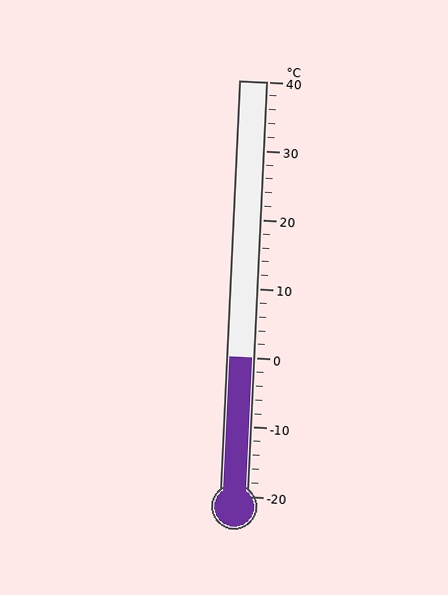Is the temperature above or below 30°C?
The temperature is below 30°C.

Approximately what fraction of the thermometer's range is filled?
The thermometer is filled to approximately 35% of its range.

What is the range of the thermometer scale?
The thermometer scale ranges from -20°C to 40°C.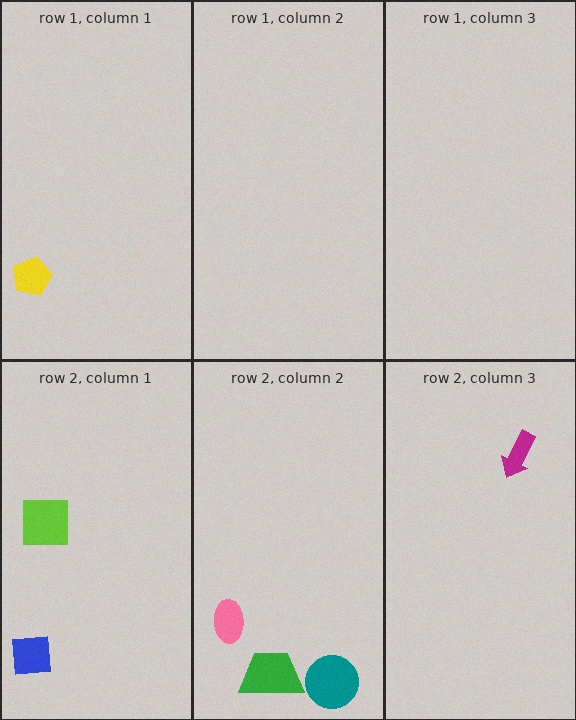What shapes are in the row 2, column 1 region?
The blue square, the lime square.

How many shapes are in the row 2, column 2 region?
3.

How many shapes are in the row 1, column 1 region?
1.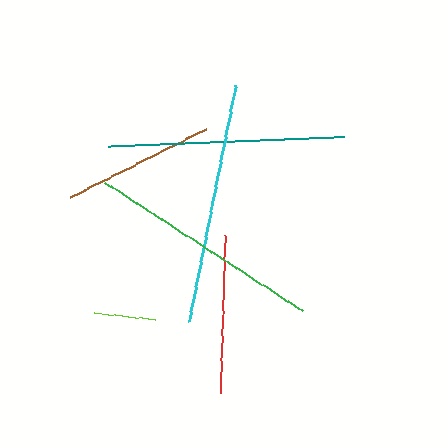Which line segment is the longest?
The cyan line is the longest at approximately 241 pixels.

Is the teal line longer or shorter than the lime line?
The teal line is longer than the lime line.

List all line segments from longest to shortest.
From longest to shortest: cyan, teal, green, red, brown, lime.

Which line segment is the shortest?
The lime line is the shortest at approximately 61 pixels.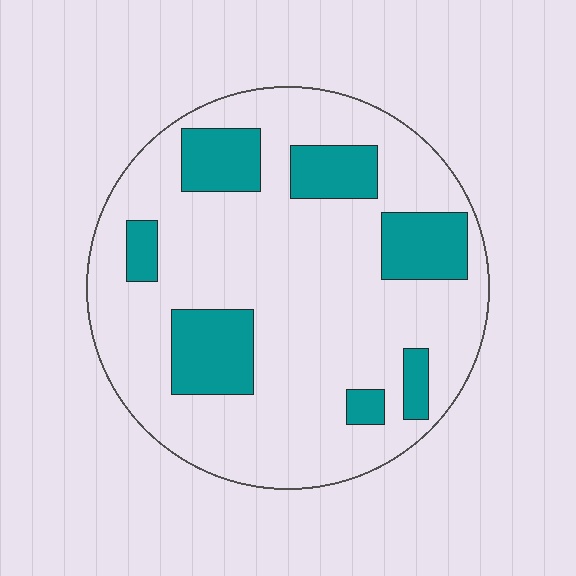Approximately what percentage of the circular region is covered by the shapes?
Approximately 20%.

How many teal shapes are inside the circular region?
7.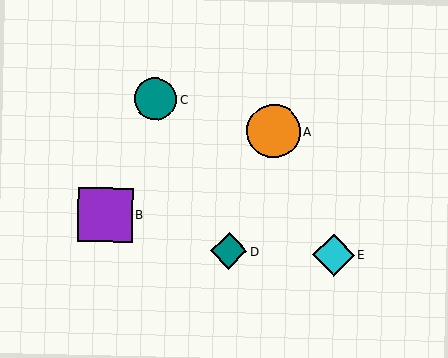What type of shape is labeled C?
Shape C is a teal circle.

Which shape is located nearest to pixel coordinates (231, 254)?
The teal diamond (labeled D) at (229, 251) is nearest to that location.